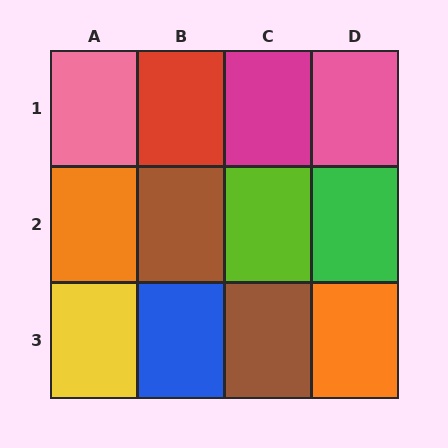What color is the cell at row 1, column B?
Red.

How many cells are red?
1 cell is red.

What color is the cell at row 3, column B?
Blue.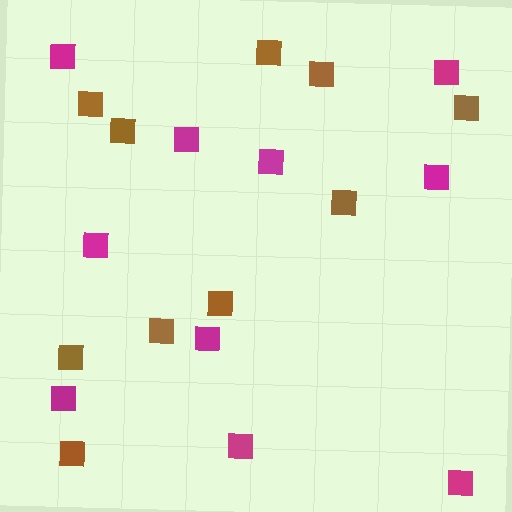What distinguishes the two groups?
There are 2 groups: one group of magenta squares (10) and one group of brown squares (10).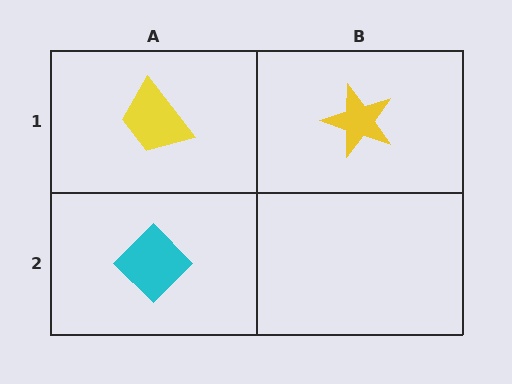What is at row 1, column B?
A yellow star.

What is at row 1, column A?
A yellow trapezoid.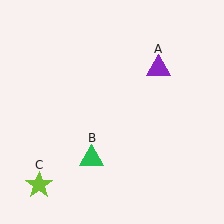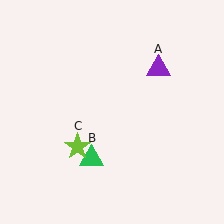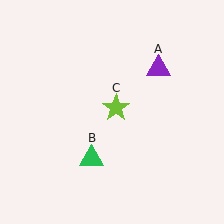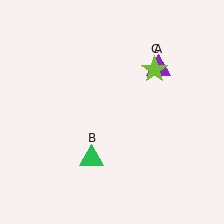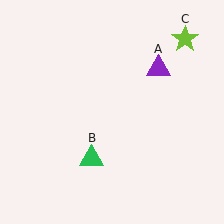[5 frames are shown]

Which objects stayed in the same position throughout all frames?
Purple triangle (object A) and green triangle (object B) remained stationary.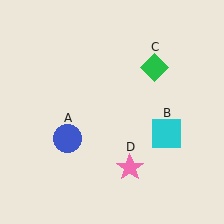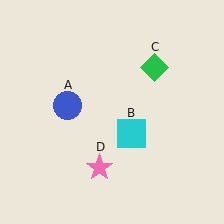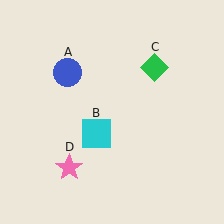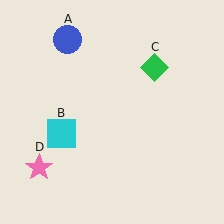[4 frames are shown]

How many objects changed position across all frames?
3 objects changed position: blue circle (object A), cyan square (object B), pink star (object D).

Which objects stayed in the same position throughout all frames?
Green diamond (object C) remained stationary.